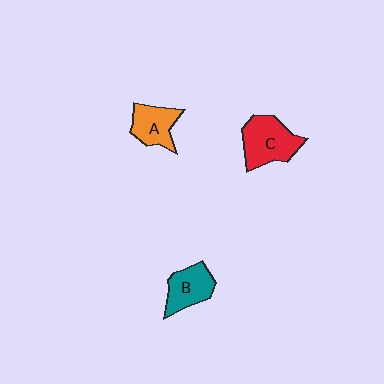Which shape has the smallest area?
Shape A (orange).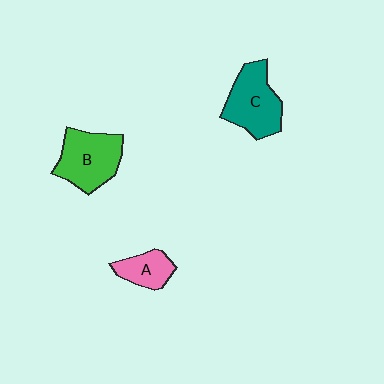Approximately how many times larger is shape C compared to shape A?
Approximately 1.8 times.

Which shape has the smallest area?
Shape A (pink).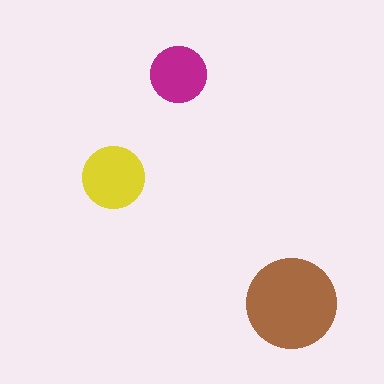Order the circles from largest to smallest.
the brown one, the yellow one, the magenta one.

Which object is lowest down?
The brown circle is bottommost.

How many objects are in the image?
There are 3 objects in the image.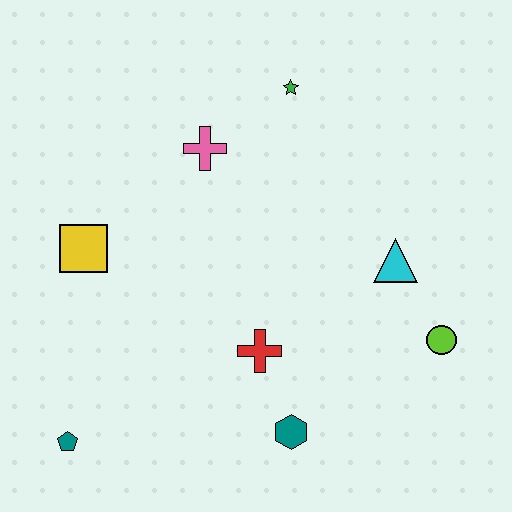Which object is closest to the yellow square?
The pink cross is closest to the yellow square.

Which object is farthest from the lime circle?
The teal pentagon is farthest from the lime circle.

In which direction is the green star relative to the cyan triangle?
The green star is above the cyan triangle.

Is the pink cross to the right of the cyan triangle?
No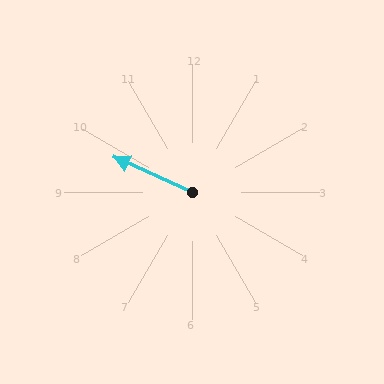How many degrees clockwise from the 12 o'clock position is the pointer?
Approximately 294 degrees.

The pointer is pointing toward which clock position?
Roughly 10 o'clock.